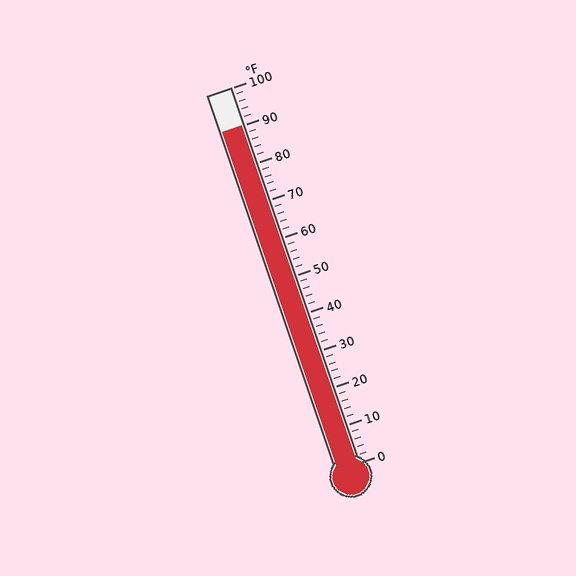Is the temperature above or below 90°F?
The temperature is at 90°F.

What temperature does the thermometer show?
The thermometer shows approximately 90°F.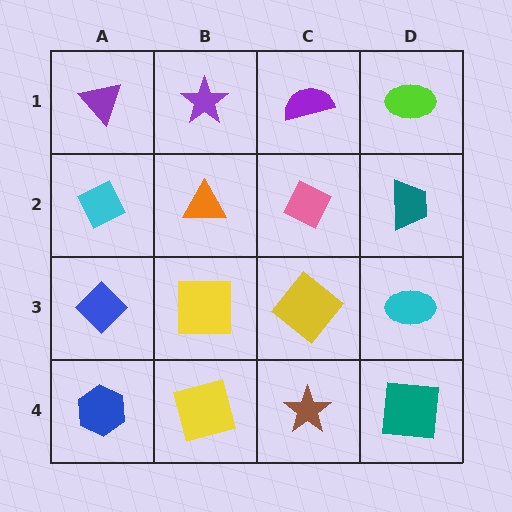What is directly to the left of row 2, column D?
A pink diamond.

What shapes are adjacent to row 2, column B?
A purple star (row 1, column B), a yellow square (row 3, column B), a cyan diamond (row 2, column A), a pink diamond (row 2, column C).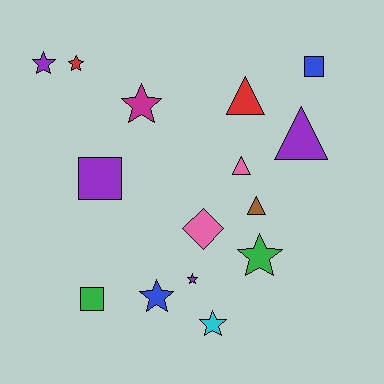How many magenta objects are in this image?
There is 1 magenta object.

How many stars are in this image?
There are 7 stars.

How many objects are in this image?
There are 15 objects.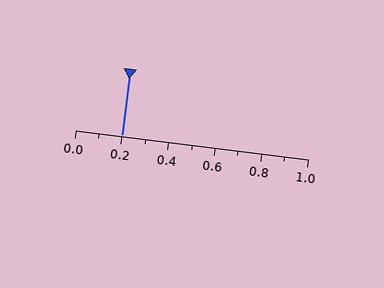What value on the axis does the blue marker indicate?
The marker indicates approximately 0.2.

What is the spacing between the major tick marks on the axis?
The major ticks are spaced 0.2 apart.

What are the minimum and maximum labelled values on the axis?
The axis runs from 0.0 to 1.0.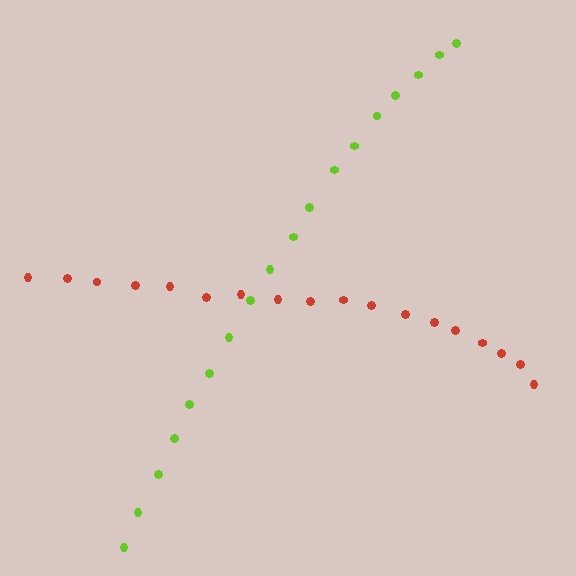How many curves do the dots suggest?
There are 2 distinct paths.